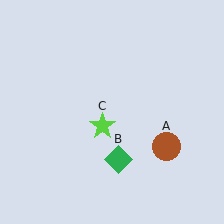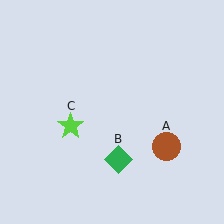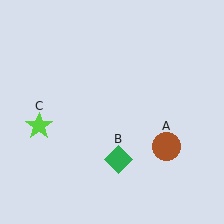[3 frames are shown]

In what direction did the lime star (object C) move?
The lime star (object C) moved left.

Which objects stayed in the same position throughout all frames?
Brown circle (object A) and green diamond (object B) remained stationary.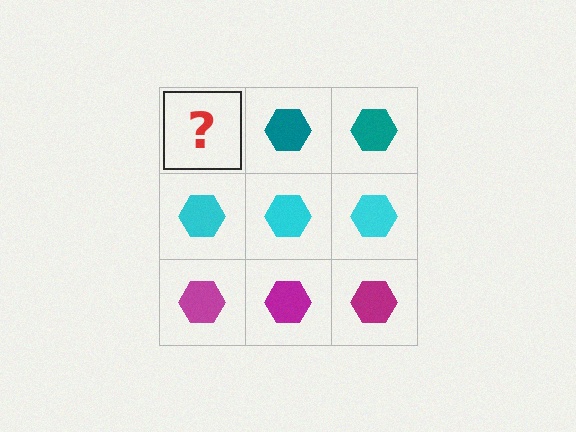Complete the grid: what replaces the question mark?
The question mark should be replaced with a teal hexagon.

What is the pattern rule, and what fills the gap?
The rule is that each row has a consistent color. The gap should be filled with a teal hexagon.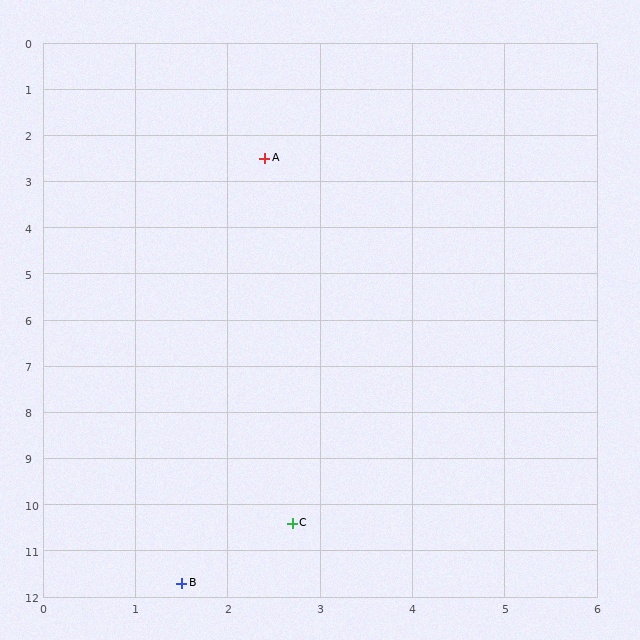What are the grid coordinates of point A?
Point A is at approximately (2.4, 2.5).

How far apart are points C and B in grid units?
Points C and B are about 1.8 grid units apart.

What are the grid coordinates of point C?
Point C is at approximately (2.7, 10.4).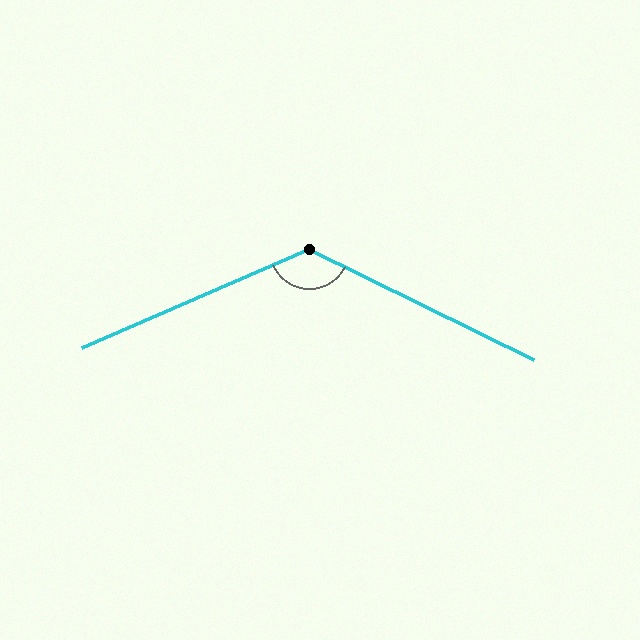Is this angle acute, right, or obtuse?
It is obtuse.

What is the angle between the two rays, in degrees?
Approximately 130 degrees.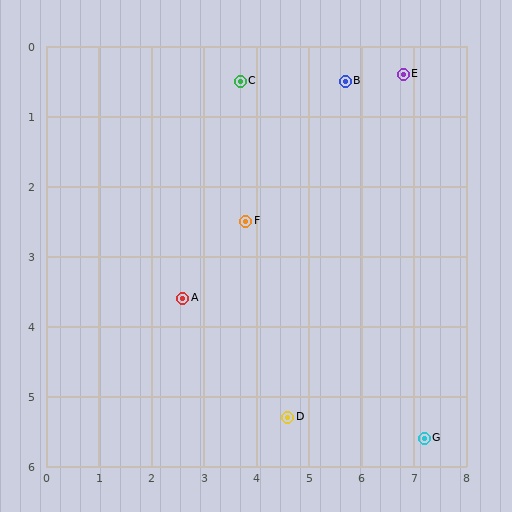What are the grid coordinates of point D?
Point D is at approximately (4.6, 5.3).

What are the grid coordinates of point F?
Point F is at approximately (3.8, 2.5).